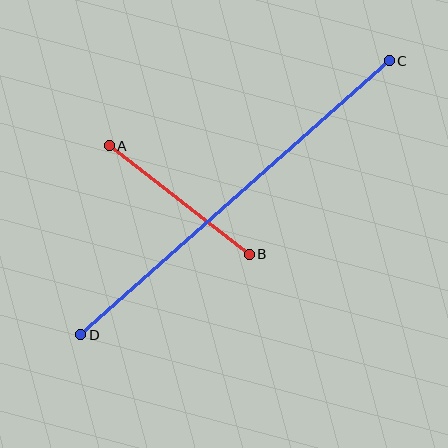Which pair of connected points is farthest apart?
Points C and D are farthest apart.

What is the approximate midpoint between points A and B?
The midpoint is at approximately (179, 200) pixels.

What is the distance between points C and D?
The distance is approximately 413 pixels.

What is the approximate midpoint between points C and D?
The midpoint is at approximately (235, 198) pixels.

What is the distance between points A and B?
The distance is approximately 177 pixels.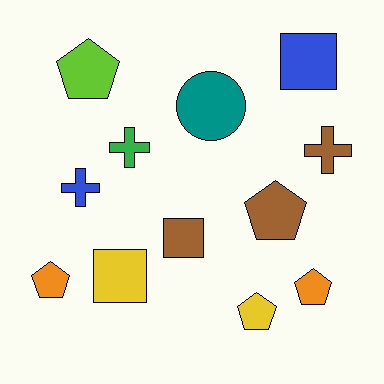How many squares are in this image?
There are 3 squares.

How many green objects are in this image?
There is 1 green object.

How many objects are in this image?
There are 12 objects.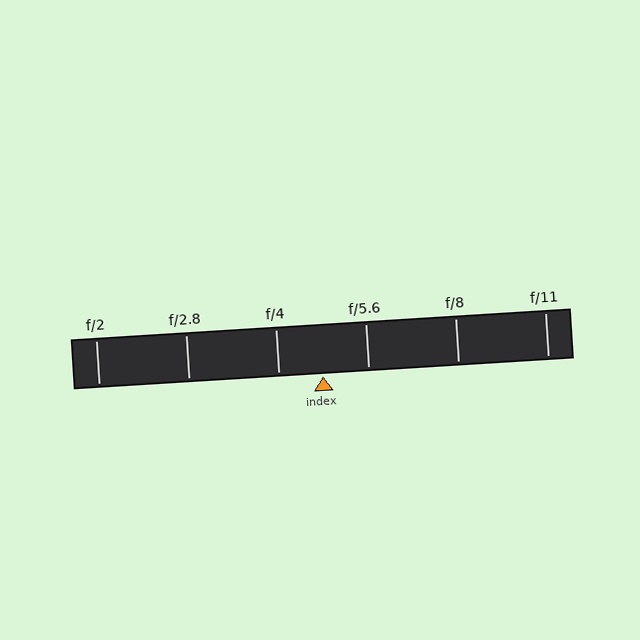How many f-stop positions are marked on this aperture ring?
There are 6 f-stop positions marked.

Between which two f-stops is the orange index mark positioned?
The index mark is between f/4 and f/5.6.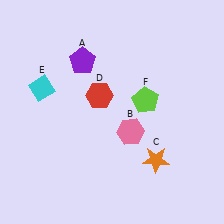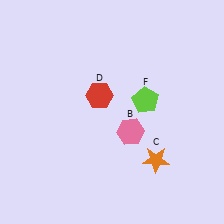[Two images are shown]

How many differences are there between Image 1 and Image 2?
There are 2 differences between the two images.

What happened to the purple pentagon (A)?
The purple pentagon (A) was removed in Image 2. It was in the top-left area of Image 1.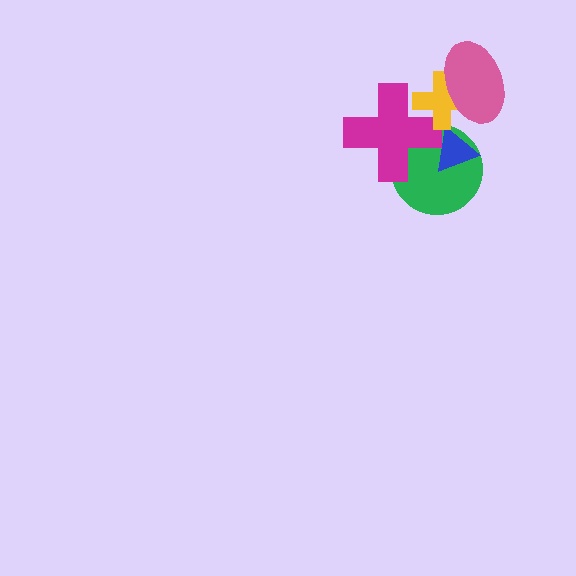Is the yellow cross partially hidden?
Yes, it is partially covered by another shape.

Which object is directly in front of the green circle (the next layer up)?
The blue triangle is directly in front of the green circle.